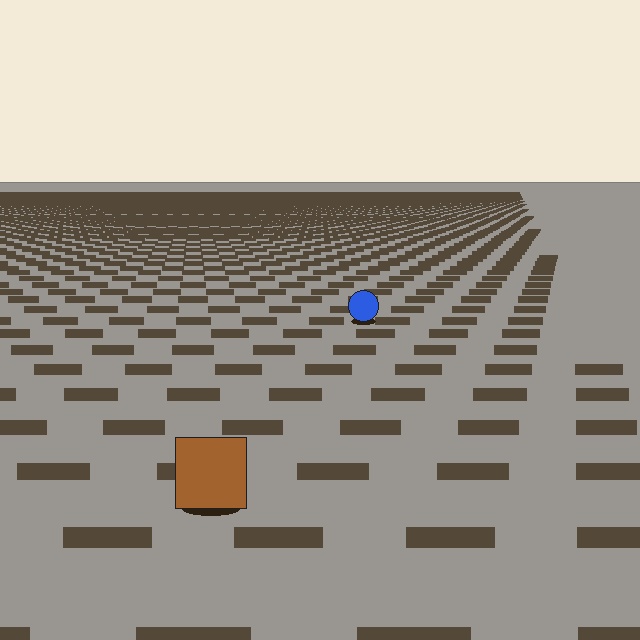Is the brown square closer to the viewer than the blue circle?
Yes. The brown square is closer — you can tell from the texture gradient: the ground texture is coarser near it.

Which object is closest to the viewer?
The brown square is closest. The texture marks near it are larger and more spread out.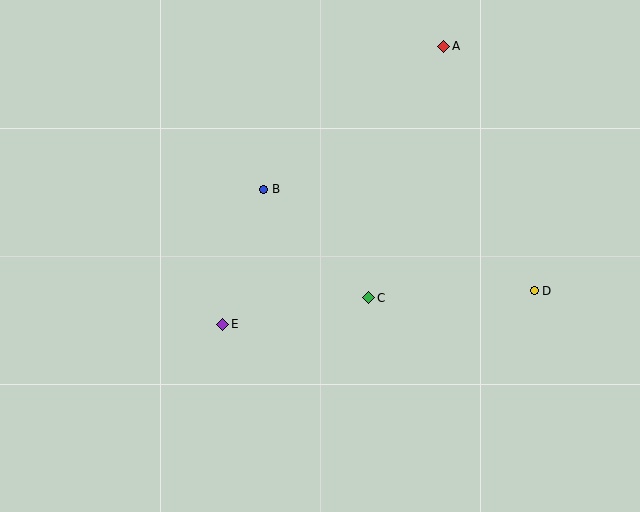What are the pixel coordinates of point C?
Point C is at (369, 298).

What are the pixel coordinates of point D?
Point D is at (534, 291).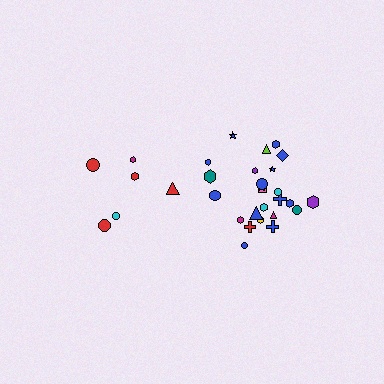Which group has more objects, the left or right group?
The right group.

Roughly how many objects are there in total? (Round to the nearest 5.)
Roughly 30 objects in total.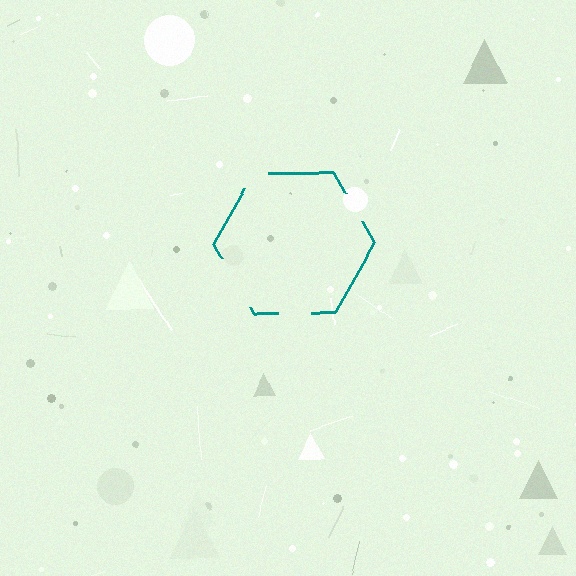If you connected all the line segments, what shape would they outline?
They would outline a hexagon.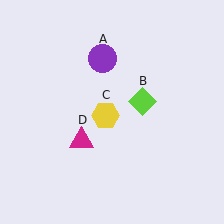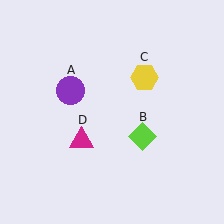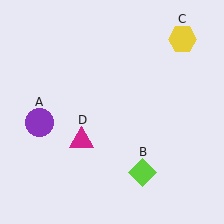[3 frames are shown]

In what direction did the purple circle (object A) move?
The purple circle (object A) moved down and to the left.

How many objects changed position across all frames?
3 objects changed position: purple circle (object A), lime diamond (object B), yellow hexagon (object C).